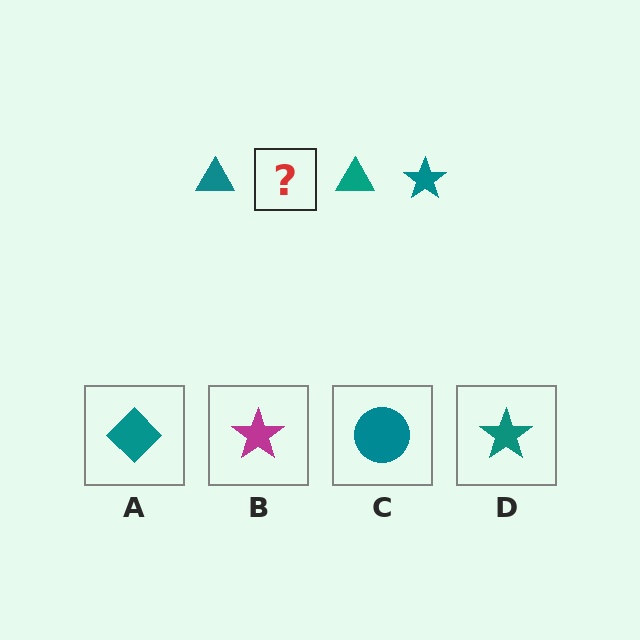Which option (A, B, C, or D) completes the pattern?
D.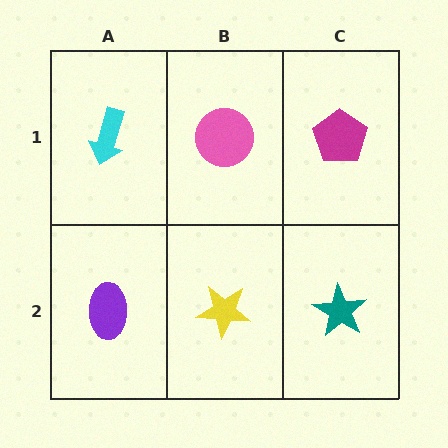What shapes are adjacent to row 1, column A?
A purple ellipse (row 2, column A), a pink circle (row 1, column B).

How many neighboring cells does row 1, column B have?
3.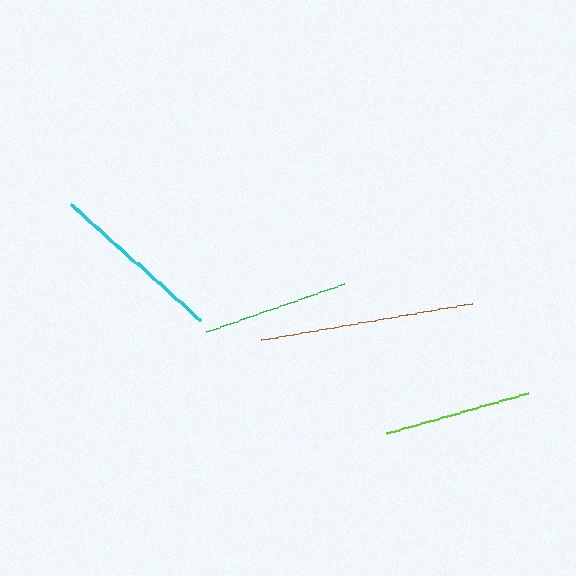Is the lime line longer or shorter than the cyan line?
The cyan line is longer than the lime line.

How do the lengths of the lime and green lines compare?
The lime and green lines are approximately the same length.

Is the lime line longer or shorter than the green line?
The lime line is longer than the green line.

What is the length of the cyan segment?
The cyan segment is approximately 175 pixels long.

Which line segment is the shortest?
The green line is the shortest at approximately 145 pixels.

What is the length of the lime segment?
The lime segment is approximately 146 pixels long.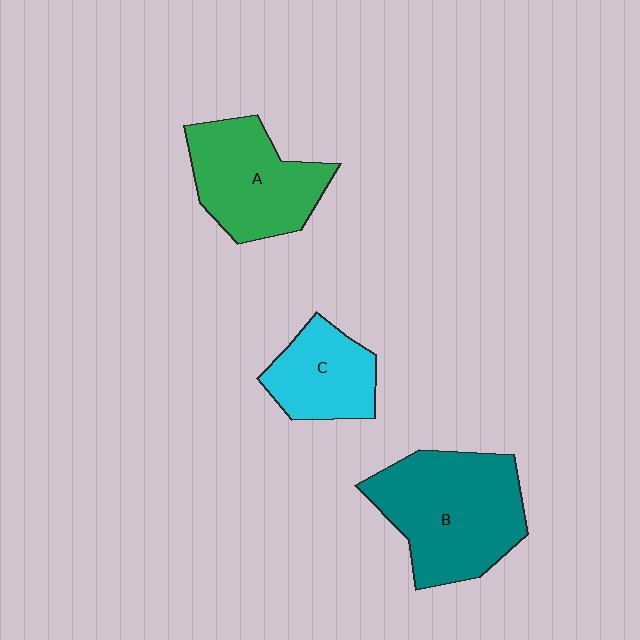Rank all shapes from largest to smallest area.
From largest to smallest: B (teal), A (green), C (cyan).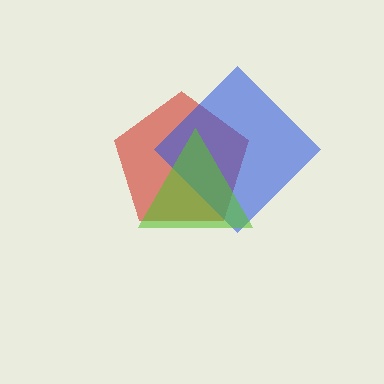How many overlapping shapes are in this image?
There are 3 overlapping shapes in the image.